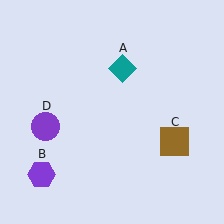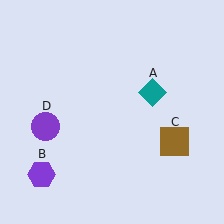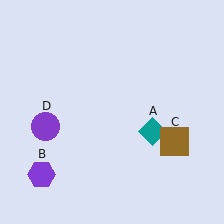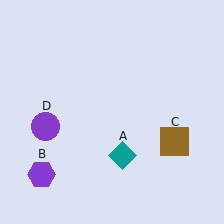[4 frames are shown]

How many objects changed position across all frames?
1 object changed position: teal diamond (object A).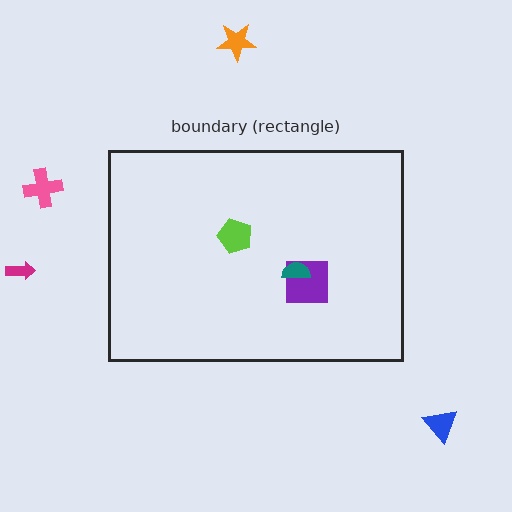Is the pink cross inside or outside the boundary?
Outside.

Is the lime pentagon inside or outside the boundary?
Inside.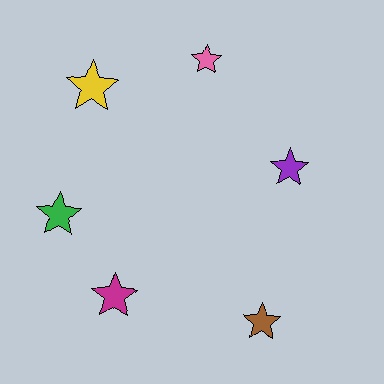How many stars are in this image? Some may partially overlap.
There are 6 stars.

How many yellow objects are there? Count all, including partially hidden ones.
There is 1 yellow object.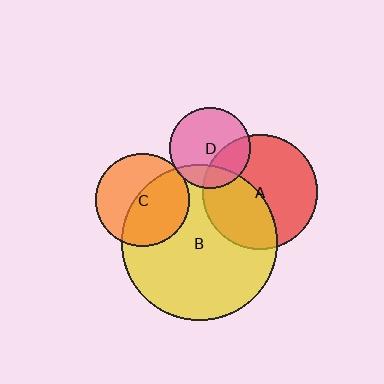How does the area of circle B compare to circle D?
Approximately 3.7 times.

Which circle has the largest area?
Circle B (yellow).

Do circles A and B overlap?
Yes.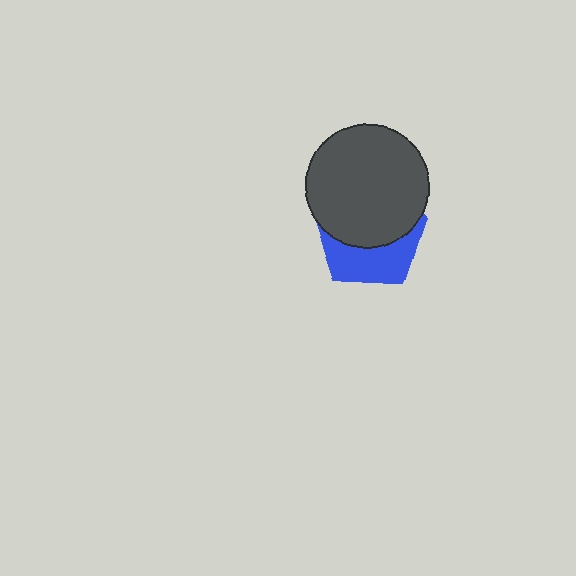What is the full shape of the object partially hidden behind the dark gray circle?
The partially hidden object is a blue pentagon.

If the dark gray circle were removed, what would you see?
You would see the complete blue pentagon.